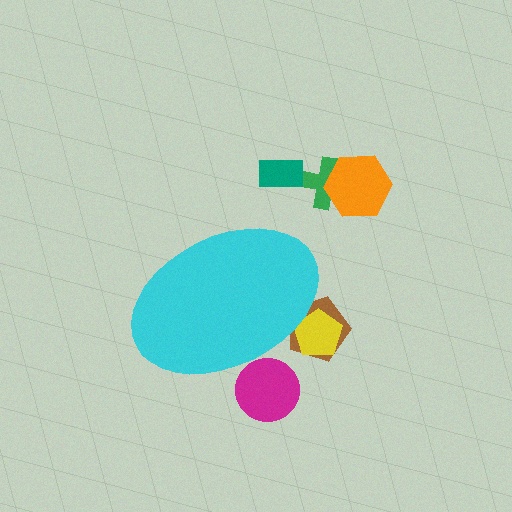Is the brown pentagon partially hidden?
Yes, the brown pentagon is partially hidden behind the cyan ellipse.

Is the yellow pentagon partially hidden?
Yes, the yellow pentagon is partially hidden behind the cyan ellipse.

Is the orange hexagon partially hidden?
No, the orange hexagon is fully visible.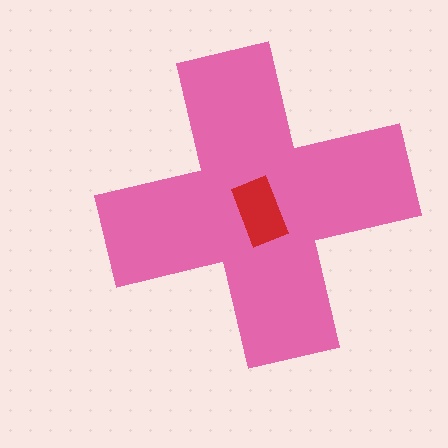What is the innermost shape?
The red rectangle.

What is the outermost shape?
The pink cross.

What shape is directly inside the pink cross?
The red rectangle.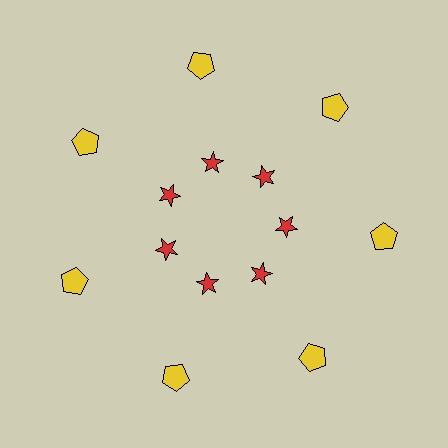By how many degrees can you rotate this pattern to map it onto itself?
The pattern maps onto itself every 51 degrees of rotation.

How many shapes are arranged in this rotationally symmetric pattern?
There are 14 shapes, arranged in 7 groups of 2.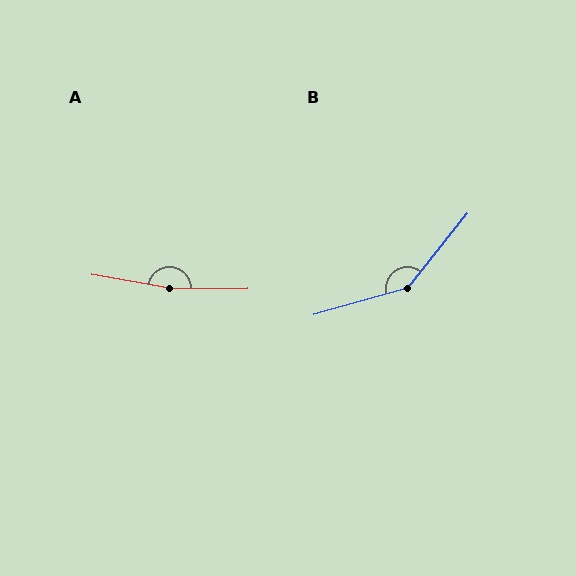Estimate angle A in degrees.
Approximately 170 degrees.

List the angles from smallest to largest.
B (144°), A (170°).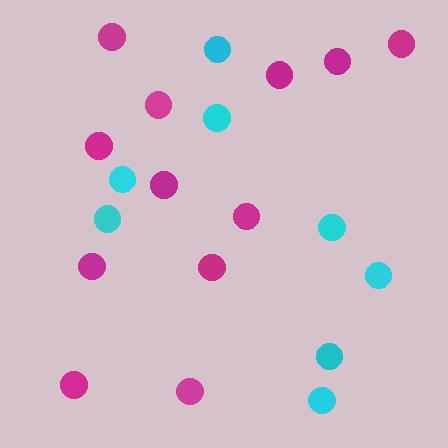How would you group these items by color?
There are 2 groups: one group of cyan circles (8) and one group of magenta circles (12).